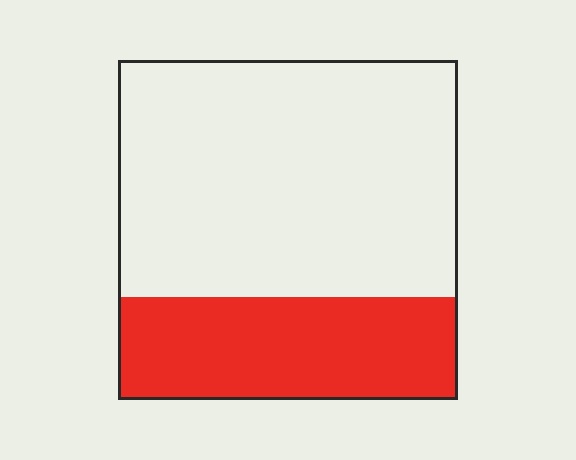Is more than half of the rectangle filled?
No.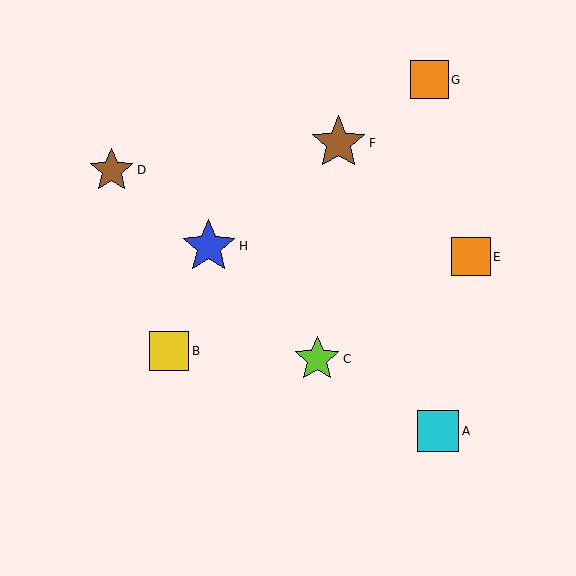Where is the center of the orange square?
The center of the orange square is at (471, 257).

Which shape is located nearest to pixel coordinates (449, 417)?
The cyan square (labeled A) at (438, 431) is nearest to that location.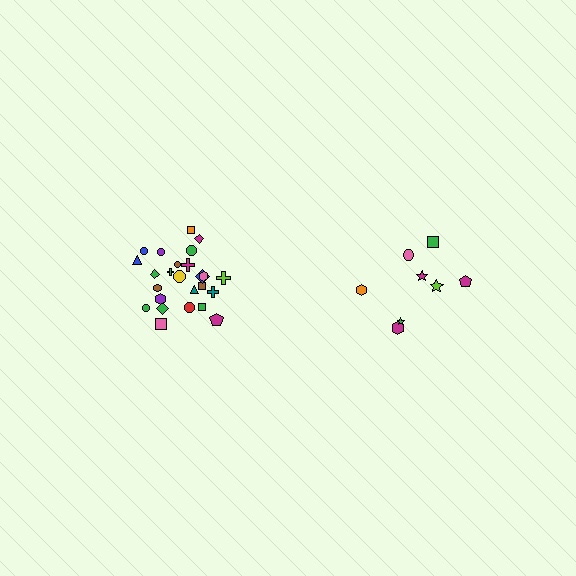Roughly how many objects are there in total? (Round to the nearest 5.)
Roughly 35 objects in total.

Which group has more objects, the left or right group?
The left group.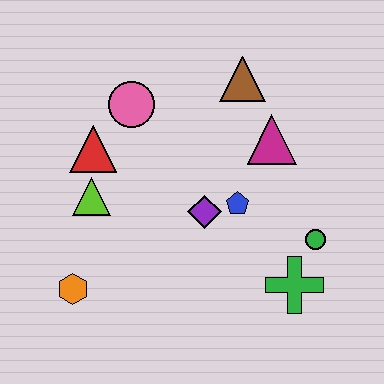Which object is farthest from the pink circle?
The green cross is farthest from the pink circle.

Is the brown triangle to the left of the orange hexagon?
No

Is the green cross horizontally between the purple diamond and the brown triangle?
No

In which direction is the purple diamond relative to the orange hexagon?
The purple diamond is to the right of the orange hexagon.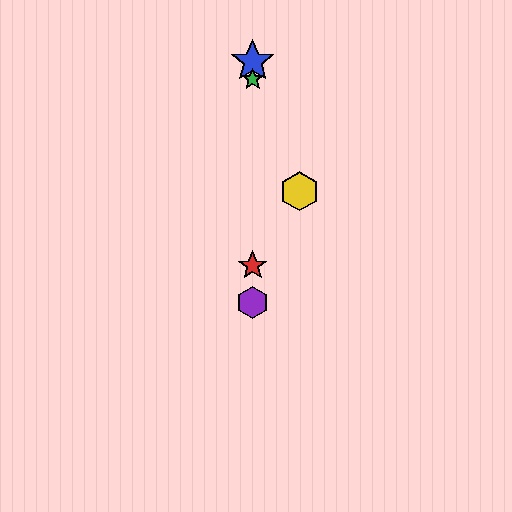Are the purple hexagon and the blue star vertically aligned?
Yes, both are at x≈253.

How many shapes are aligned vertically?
4 shapes (the red star, the blue star, the green star, the purple hexagon) are aligned vertically.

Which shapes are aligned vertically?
The red star, the blue star, the green star, the purple hexagon are aligned vertically.